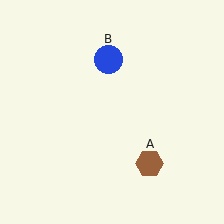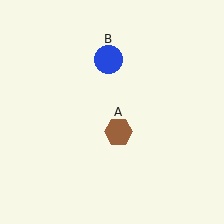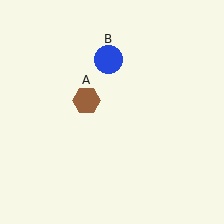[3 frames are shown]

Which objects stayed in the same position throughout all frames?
Blue circle (object B) remained stationary.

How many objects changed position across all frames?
1 object changed position: brown hexagon (object A).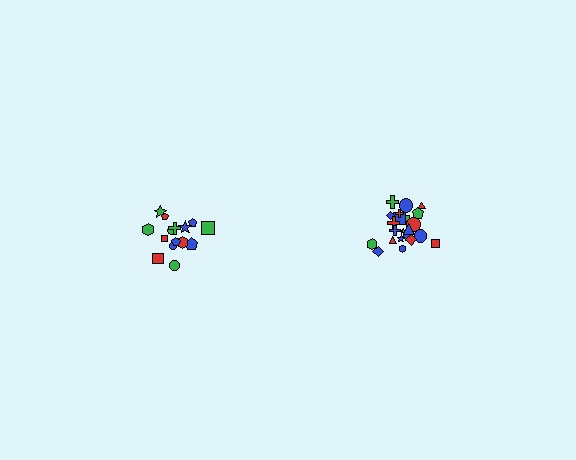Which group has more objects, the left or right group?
The right group.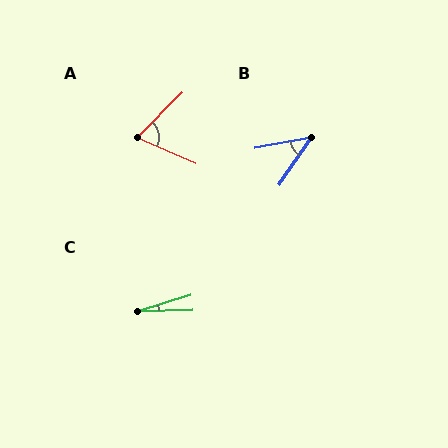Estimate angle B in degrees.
Approximately 45 degrees.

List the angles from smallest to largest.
C (16°), B (45°), A (69°).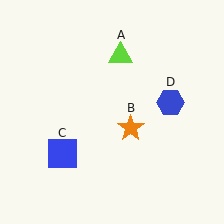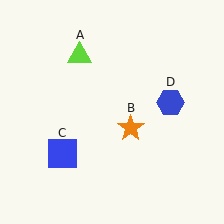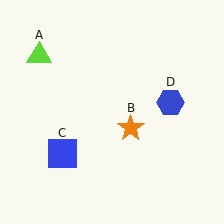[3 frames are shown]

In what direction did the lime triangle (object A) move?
The lime triangle (object A) moved left.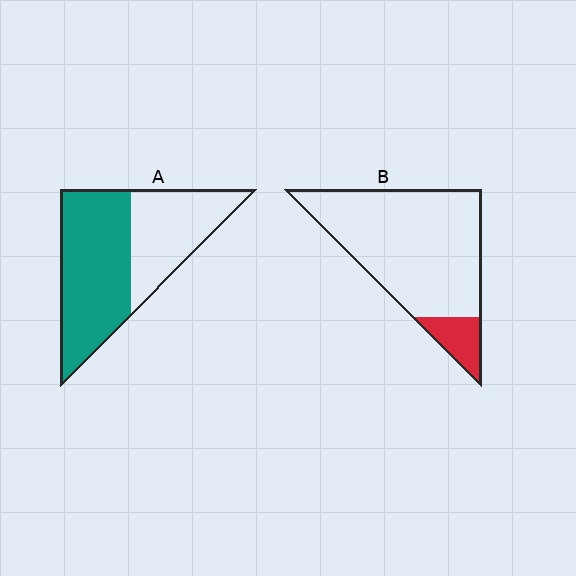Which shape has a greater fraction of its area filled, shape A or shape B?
Shape A.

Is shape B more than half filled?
No.